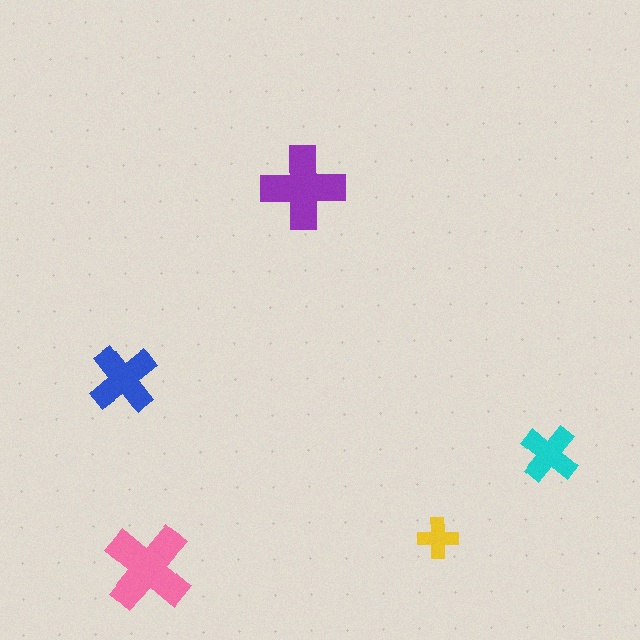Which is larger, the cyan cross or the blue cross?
The blue one.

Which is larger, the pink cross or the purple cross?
The pink one.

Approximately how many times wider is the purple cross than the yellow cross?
About 2 times wider.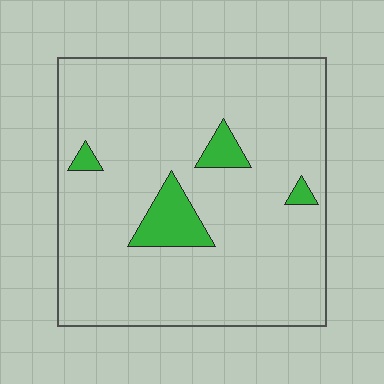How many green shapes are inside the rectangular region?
4.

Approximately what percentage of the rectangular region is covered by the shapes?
Approximately 10%.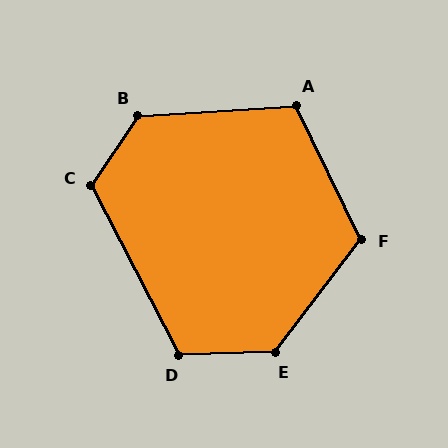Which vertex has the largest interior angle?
E, at approximately 129 degrees.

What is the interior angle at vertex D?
Approximately 116 degrees (obtuse).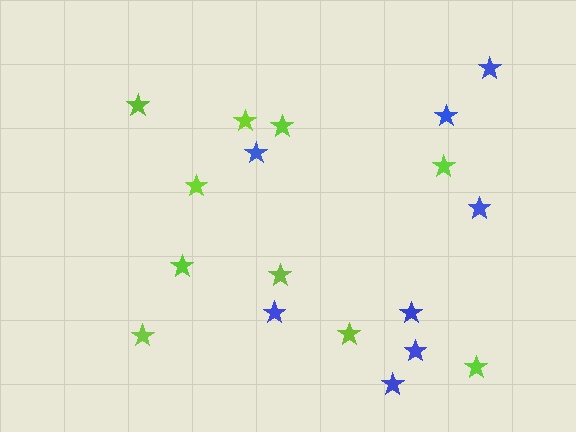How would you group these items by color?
There are 2 groups: one group of lime stars (10) and one group of blue stars (8).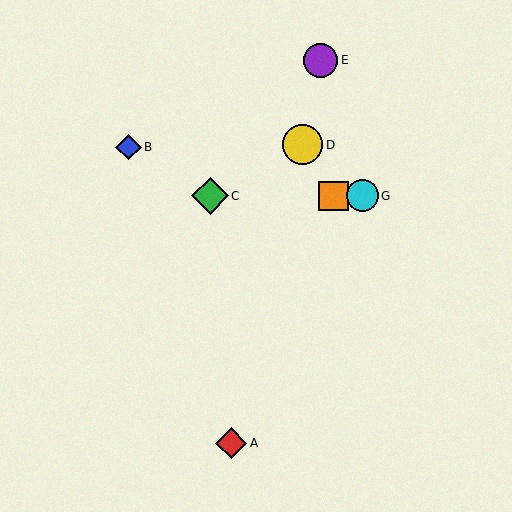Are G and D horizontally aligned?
No, G is at y≈196 and D is at y≈145.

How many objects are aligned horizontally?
3 objects (C, F, G) are aligned horizontally.